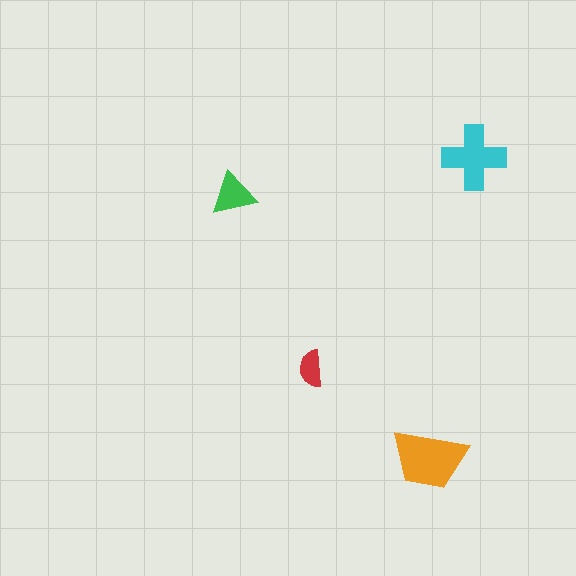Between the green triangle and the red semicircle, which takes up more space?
The green triangle.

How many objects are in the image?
There are 4 objects in the image.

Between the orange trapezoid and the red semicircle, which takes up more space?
The orange trapezoid.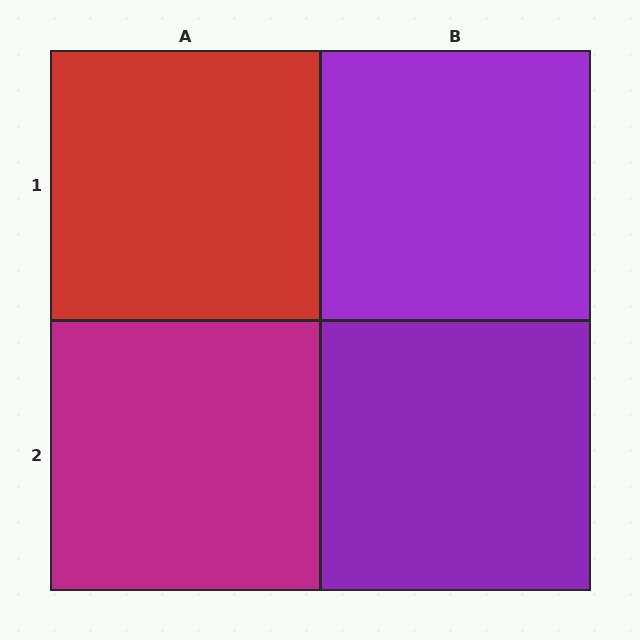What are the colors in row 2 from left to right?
Magenta, purple.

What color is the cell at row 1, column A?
Red.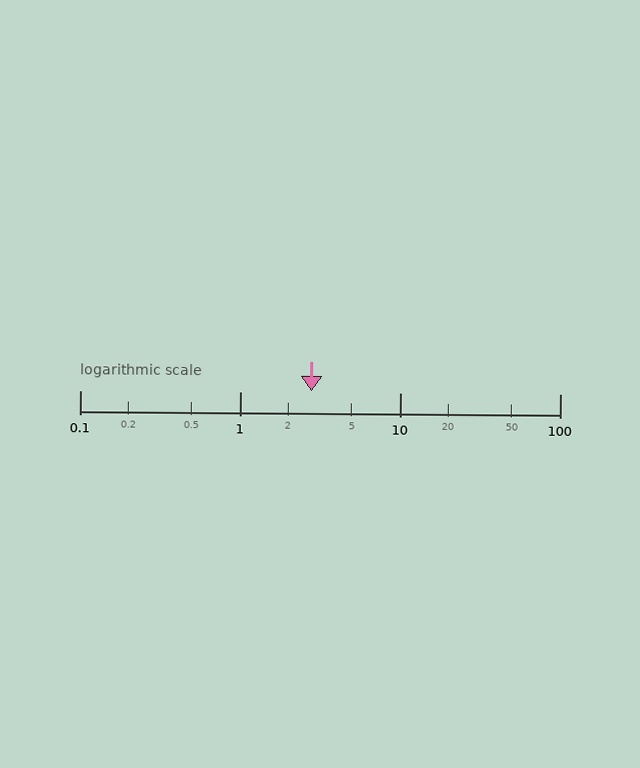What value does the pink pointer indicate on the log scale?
The pointer indicates approximately 2.8.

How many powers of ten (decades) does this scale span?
The scale spans 3 decades, from 0.1 to 100.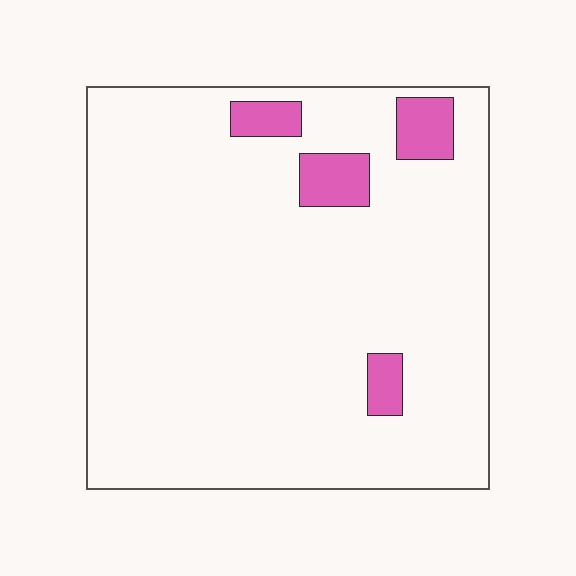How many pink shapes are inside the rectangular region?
4.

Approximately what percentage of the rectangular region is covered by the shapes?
Approximately 10%.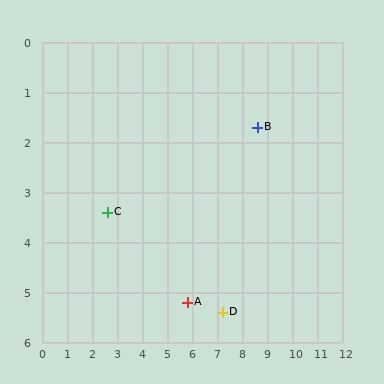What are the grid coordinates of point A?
Point A is at approximately (5.8, 5.2).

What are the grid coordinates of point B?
Point B is at approximately (8.6, 1.7).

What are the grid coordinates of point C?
Point C is at approximately (2.6, 3.4).